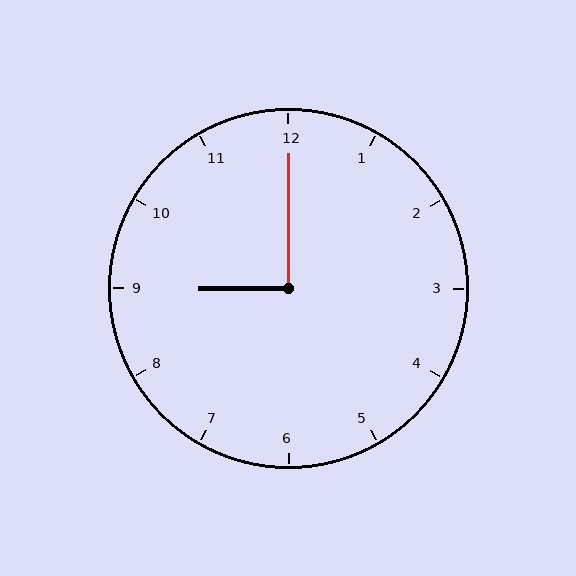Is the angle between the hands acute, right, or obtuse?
It is right.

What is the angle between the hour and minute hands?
Approximately 90 degrees.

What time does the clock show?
9:00.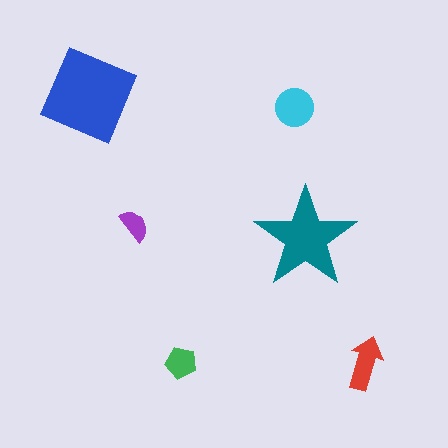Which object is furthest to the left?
The blue diamond is leftmost.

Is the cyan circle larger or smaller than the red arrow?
Larger.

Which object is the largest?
The blue diamond.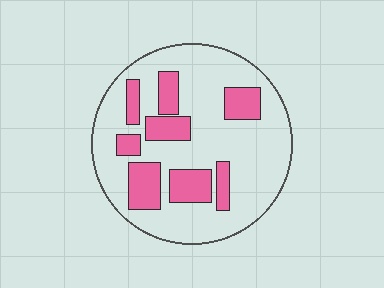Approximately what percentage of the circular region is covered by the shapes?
Approximately 25%.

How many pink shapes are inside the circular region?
8.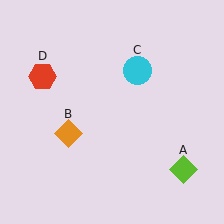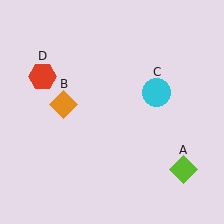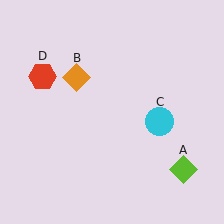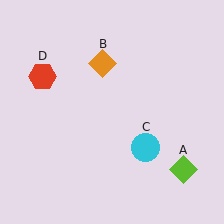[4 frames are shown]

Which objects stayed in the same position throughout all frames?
Lime diamond (object A) and red hexagon (object D) remained stationary.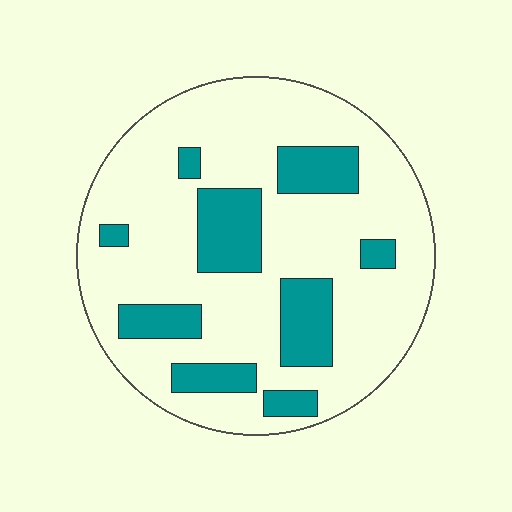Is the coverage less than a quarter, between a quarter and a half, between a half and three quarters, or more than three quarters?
Less than a quarter.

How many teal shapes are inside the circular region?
9.